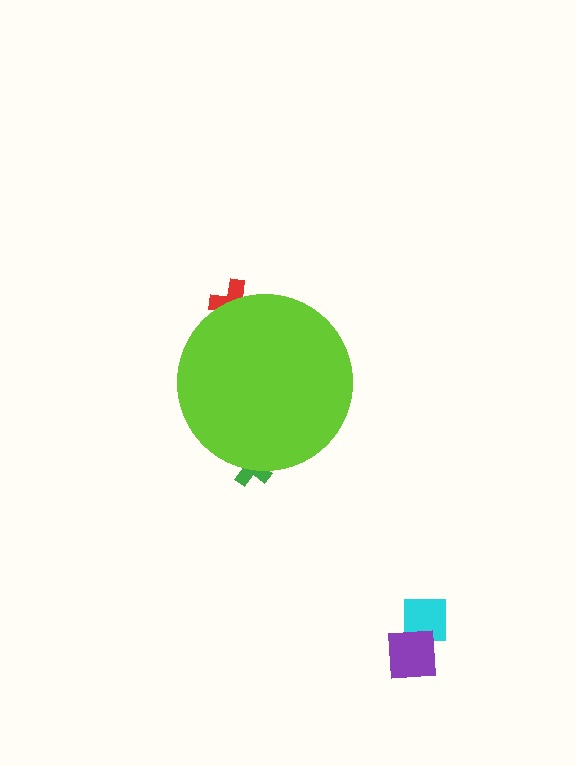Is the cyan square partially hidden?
No, the cyan square is fully visible.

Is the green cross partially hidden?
Yes, the green cross is partially hidden behind the lime circle.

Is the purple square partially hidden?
No, the purple square is fully visible.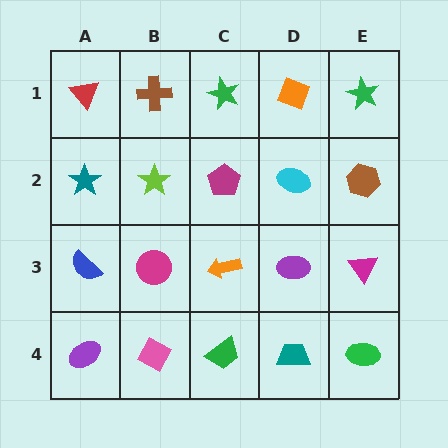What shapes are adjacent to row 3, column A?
A teal star (row 2, column A), a purple ellipse (row 4, column A), a magenta circle (row 3, column B).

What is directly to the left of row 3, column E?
A purple ellipse.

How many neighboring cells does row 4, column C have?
3.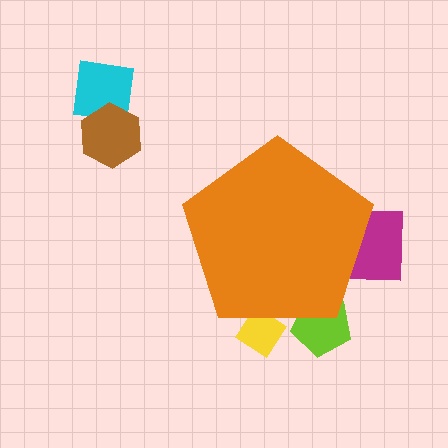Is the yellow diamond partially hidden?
Yes, the yellow diamond is partially hidden behind the orange pentagon.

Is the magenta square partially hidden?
Yes, the magenta square is partially hidden behind the orange pentagon.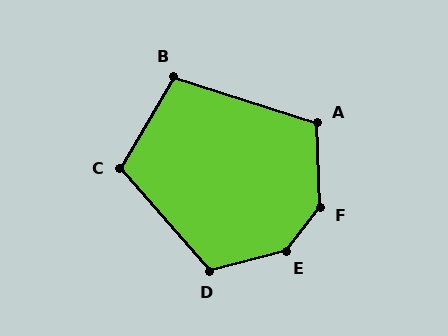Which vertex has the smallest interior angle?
B, at approximately 103 degrees.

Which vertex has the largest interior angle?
E, at approximately 142 degrees.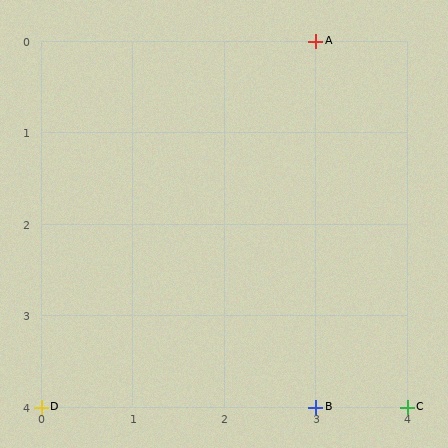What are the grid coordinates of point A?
Point A is at grid coordinates (3, 0).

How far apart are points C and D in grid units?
Points C and D are 4 columns apart.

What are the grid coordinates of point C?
Point C is at grid coordinates (4, 4).